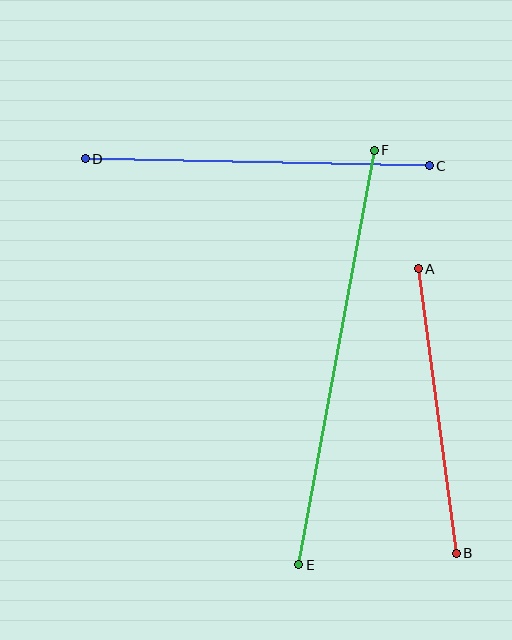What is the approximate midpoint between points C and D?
The midpoint is at approximately (257, 162) pixels.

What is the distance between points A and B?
The distance is approximately 287 pixels.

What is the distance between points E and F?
The distance is approximately 421 pixels.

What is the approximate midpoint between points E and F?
The midpoint is at approximately (336, 358) pixels.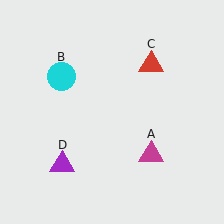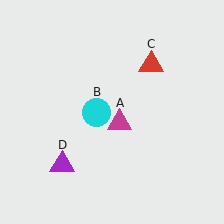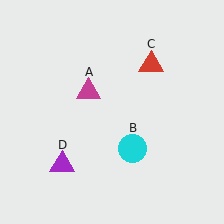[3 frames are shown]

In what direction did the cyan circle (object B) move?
The cyan circle (object B) moved down and to the right.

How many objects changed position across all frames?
2 objects changed position: magenta triangle (object A), cyan circle (object B).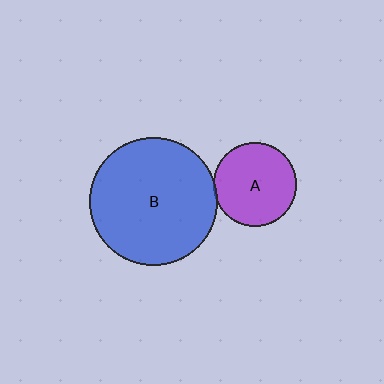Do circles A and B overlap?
Yes.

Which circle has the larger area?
Circle B (blue).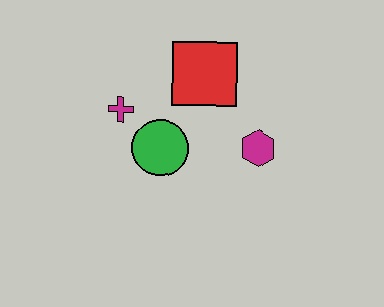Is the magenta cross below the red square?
Yes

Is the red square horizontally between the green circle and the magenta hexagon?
Yes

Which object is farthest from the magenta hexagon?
The magenta cross is farthest from the magenta hexagon.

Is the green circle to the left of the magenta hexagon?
Yes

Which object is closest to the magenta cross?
The green circle is closest to the magenta cross.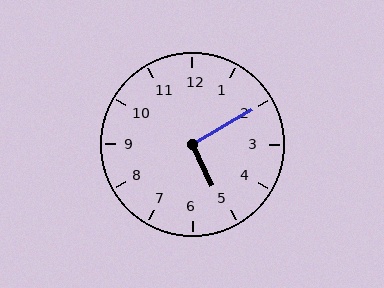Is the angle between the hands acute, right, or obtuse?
It is right.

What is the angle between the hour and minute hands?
Approximately 95 degrees.